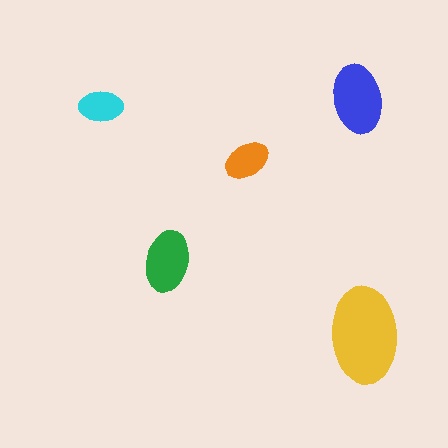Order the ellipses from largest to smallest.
the yellow one, the blue one, the green one, the orange one, the cyan one.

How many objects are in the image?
There are 5 objects in the image.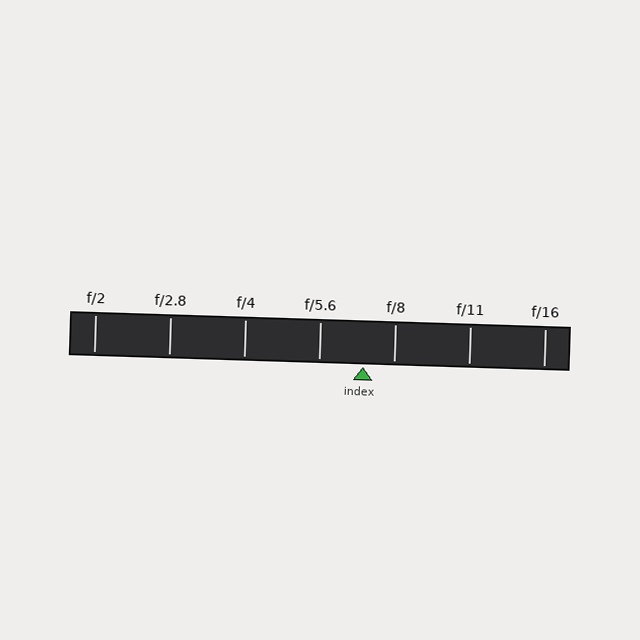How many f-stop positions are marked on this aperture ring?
There are 7 f-stop positions marked.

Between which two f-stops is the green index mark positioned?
The index mark is between f/5.6 and f/8.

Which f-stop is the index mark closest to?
The index mark is closest to f/8.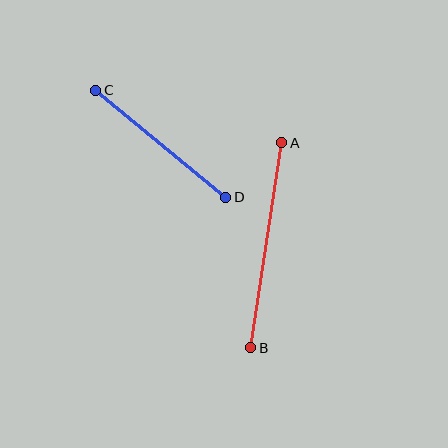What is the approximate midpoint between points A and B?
The midpoint is at approximately (266, 245) pixels.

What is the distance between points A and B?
The distance is approximately 207 pixels.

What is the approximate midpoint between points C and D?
The midpoint is at approximately (161, 144) pixels.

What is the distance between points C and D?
The distance is approximately 168 pixels.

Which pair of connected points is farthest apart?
Points A and B are farthest apart.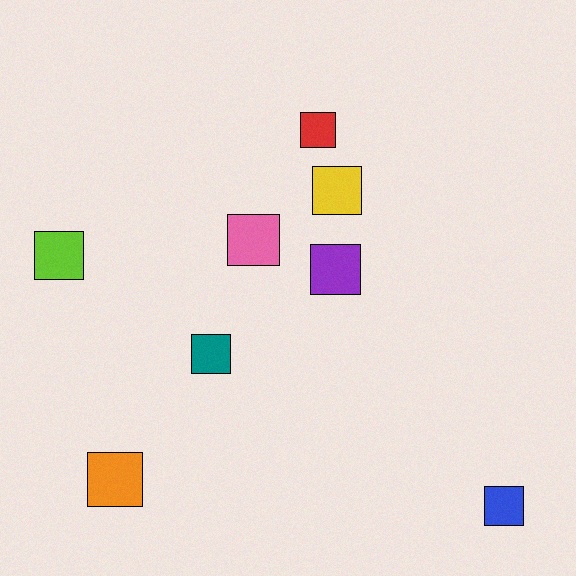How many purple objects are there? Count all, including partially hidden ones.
There is 1 purple object.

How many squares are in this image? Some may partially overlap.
There are 8 squares.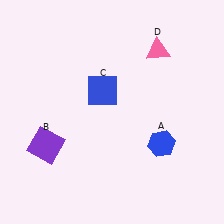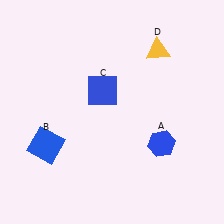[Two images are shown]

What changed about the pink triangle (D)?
In Image 1, D is pink. In Image 2, it changed to yellow.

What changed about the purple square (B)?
In Image 1, B is purple. In Image 2, it changed to blue.